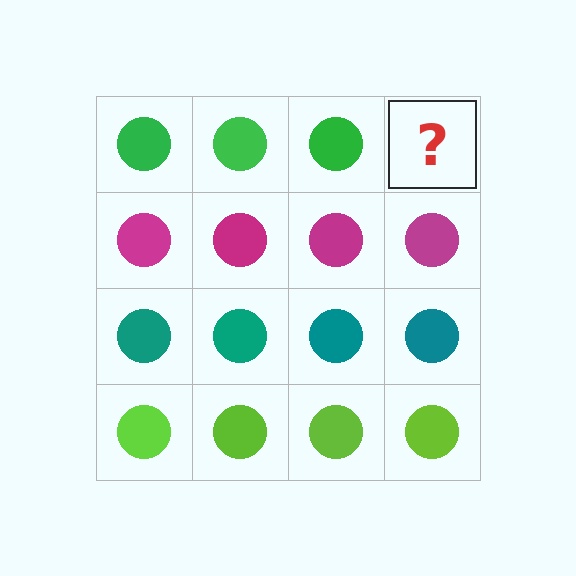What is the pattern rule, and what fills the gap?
The rule is that each row has a consistent color. The gap should be filled with a green circle.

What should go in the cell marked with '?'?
The missing cell should contain a green circle.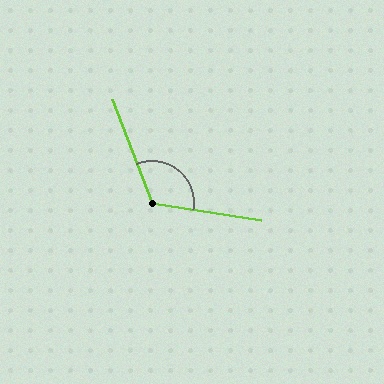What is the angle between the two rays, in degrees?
Approximately 120 degrees.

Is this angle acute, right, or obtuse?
It is obtuse.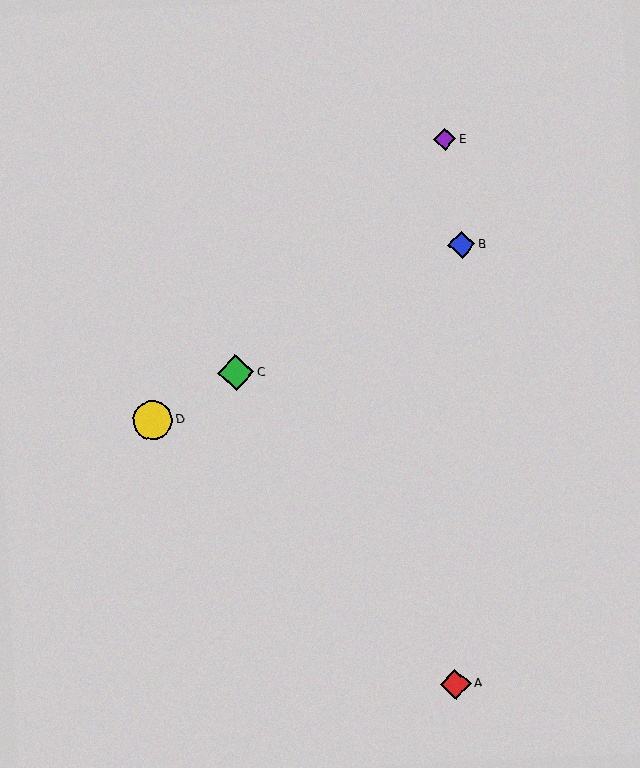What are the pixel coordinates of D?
Object D is at (152, 420).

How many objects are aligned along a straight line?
3 objects (B, C, D) are aligned along a straight line.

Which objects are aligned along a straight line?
Objects B, C, D are aligned along a straight line.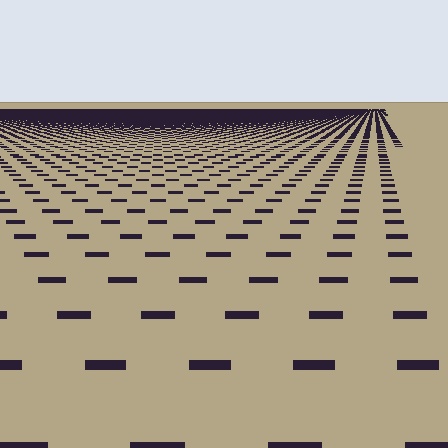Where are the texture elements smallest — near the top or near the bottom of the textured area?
Near the top.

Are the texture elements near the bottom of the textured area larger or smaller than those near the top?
Larger. Near the bottom, elements are closer to the viewer and appear at a bigger on-screen size.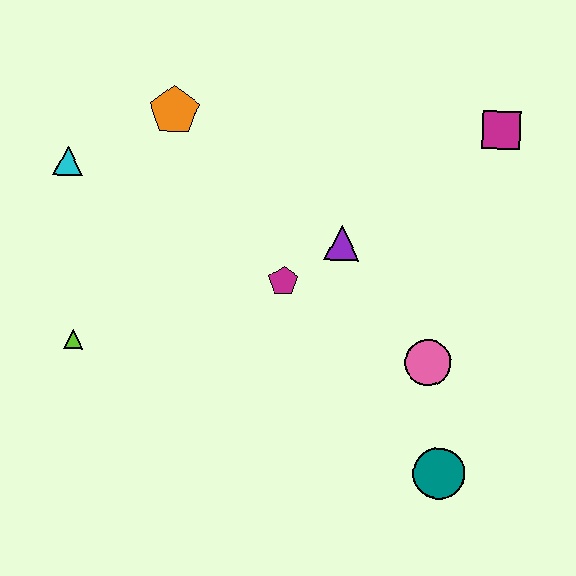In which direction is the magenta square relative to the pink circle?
The magenta square is above the pink circle.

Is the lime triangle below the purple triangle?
Yes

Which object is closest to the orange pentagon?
The cyan triangle is closest to the orange pentagon.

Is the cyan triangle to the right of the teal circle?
No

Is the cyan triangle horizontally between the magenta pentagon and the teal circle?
No